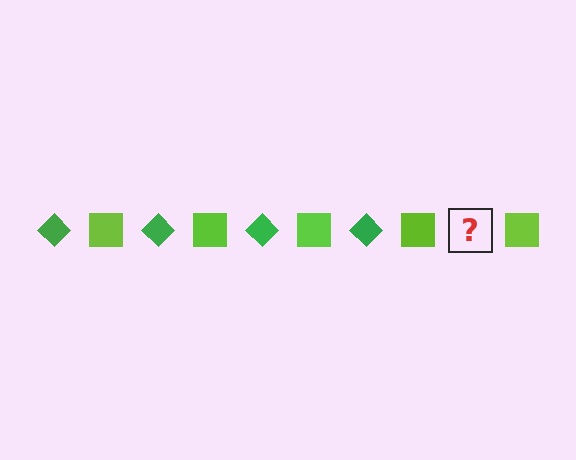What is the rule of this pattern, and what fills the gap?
The rule is that the pattern alternates between green diamond and lime square. The gap should be filled with a green diamond.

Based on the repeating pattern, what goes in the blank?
The blank should be a green diamond.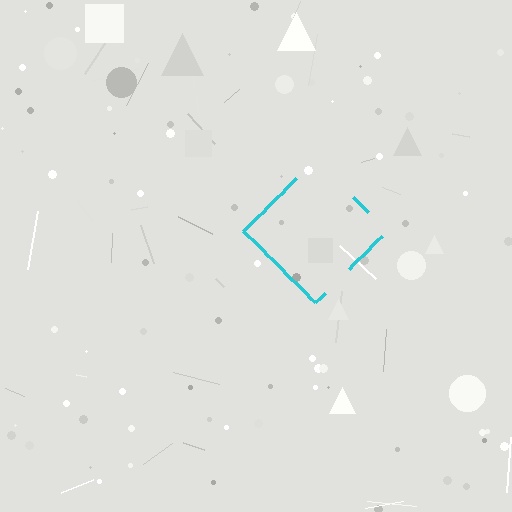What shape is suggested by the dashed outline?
The dashed outline suggests a diamond.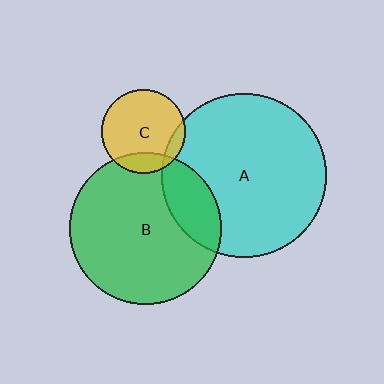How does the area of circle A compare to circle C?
Approximately 3.8 times.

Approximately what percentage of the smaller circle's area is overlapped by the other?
Approximately 10%.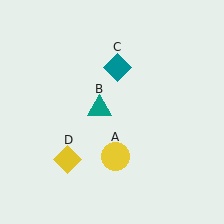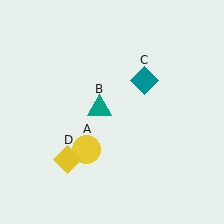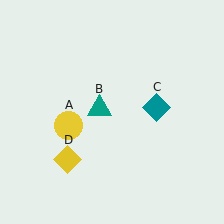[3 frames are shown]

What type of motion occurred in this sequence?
The yellow circle (object A), teal diamond (object C) rotated clockwise around the center of the scene.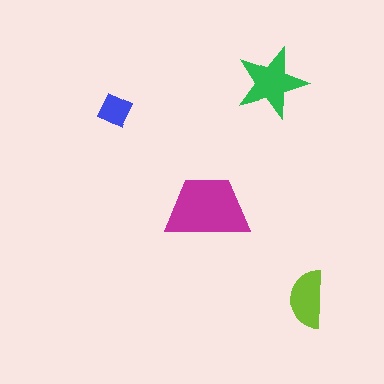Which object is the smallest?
The blue diamond.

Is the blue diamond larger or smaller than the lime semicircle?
Smaller.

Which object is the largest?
The magenta trapezoid.